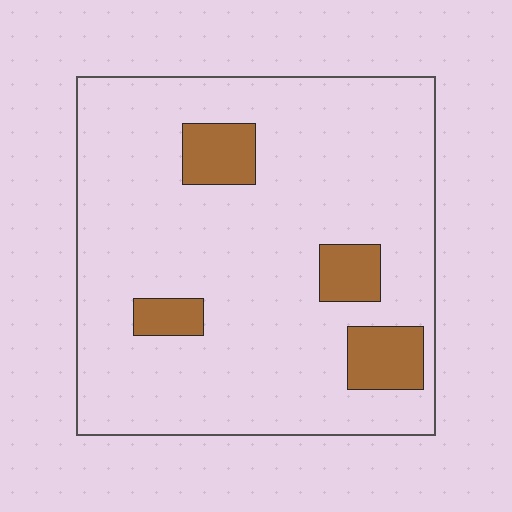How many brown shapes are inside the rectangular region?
4.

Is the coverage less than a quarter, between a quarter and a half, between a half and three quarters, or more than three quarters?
Less than a quarter.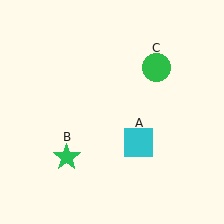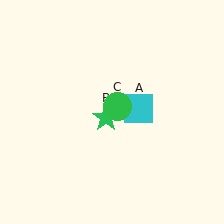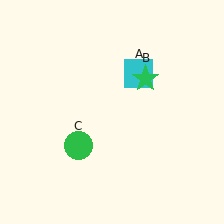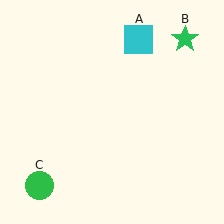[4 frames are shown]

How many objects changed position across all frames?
3 objects changed position: cyan square (object A), green star (object B), green circle (object C).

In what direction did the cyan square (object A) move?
The cyan square (object A) moved up.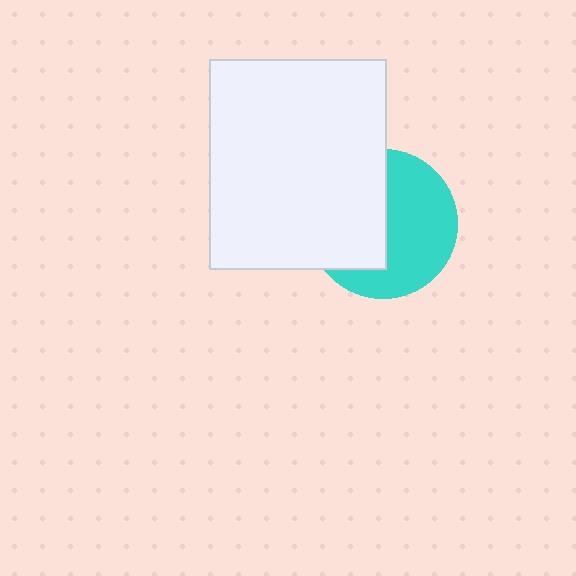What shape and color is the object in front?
The object in front is a white rectangle.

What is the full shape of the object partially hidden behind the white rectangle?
The partially hidden object is a cyan circle.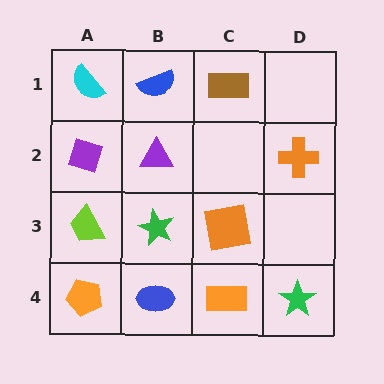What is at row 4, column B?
A blue ellipse.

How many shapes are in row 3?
3 shapes.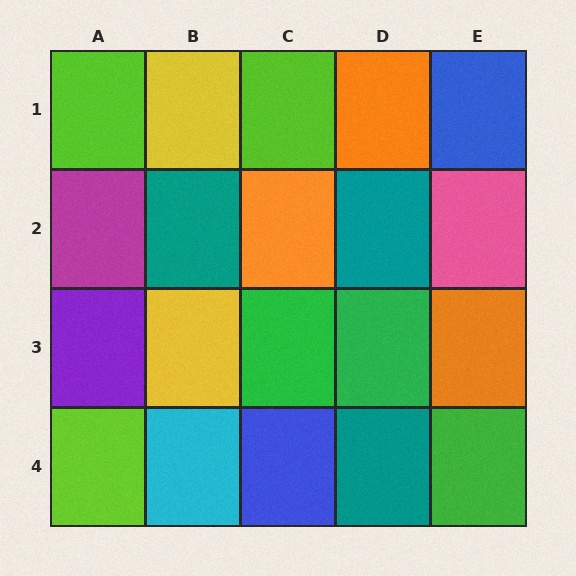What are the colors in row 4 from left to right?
Lime, cyan, blue, teal, green.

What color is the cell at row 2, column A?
Magenta.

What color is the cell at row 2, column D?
Teal.